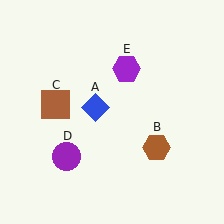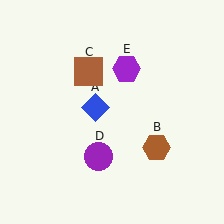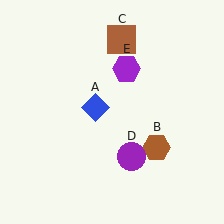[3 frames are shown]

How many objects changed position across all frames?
2 objects changed position: brown square (object C), purple circle (object D).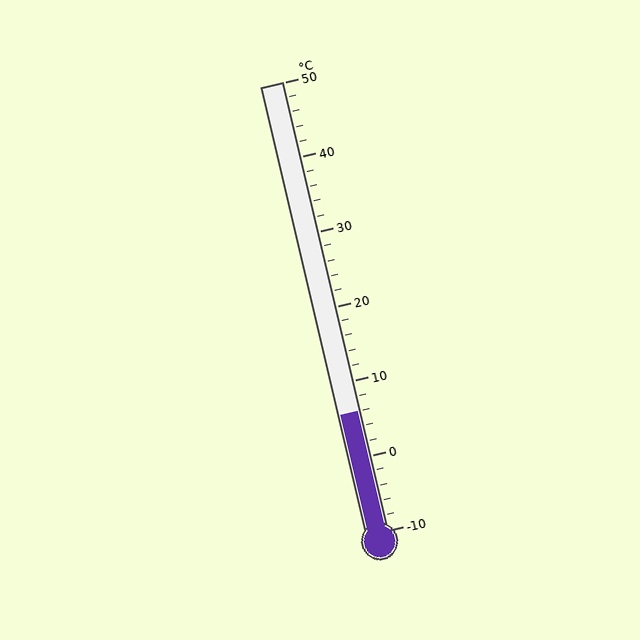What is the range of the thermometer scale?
The thermometer scale ranges from -10°C to 50°C.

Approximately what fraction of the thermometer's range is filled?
The thermometer is filled to approximately 25% of its range.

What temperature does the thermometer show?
The thermometer shows approximately 6°C.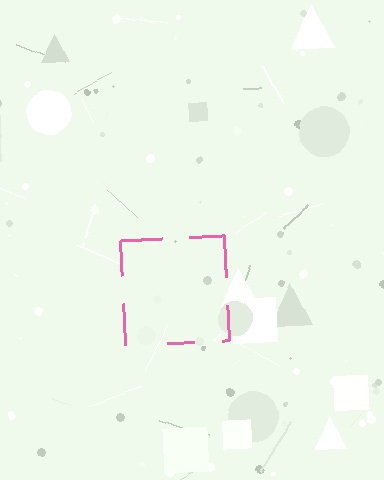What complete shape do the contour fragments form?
The contour fragments form a square.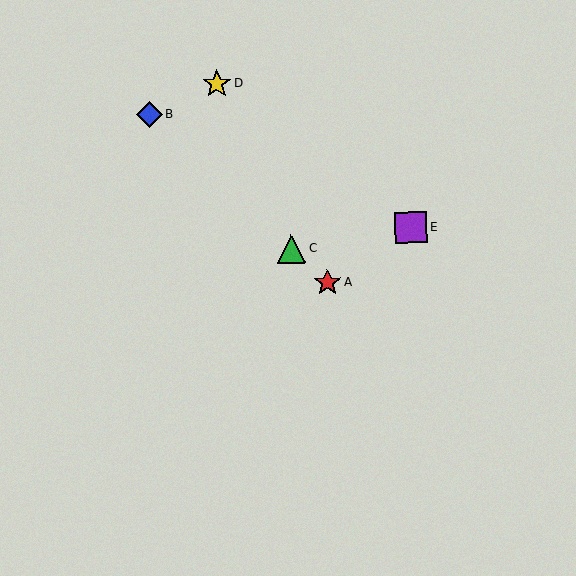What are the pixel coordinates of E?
Object E is at (411, 227).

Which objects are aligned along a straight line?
Objects A, B, C are aligned along a straight line.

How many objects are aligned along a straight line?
3 objects (A, B, C) are aligned along a straight line.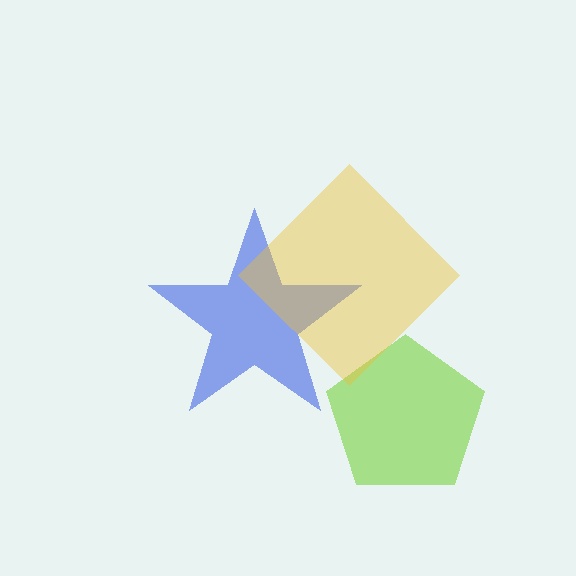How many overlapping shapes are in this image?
There are 3 overlapping shapes in the image.